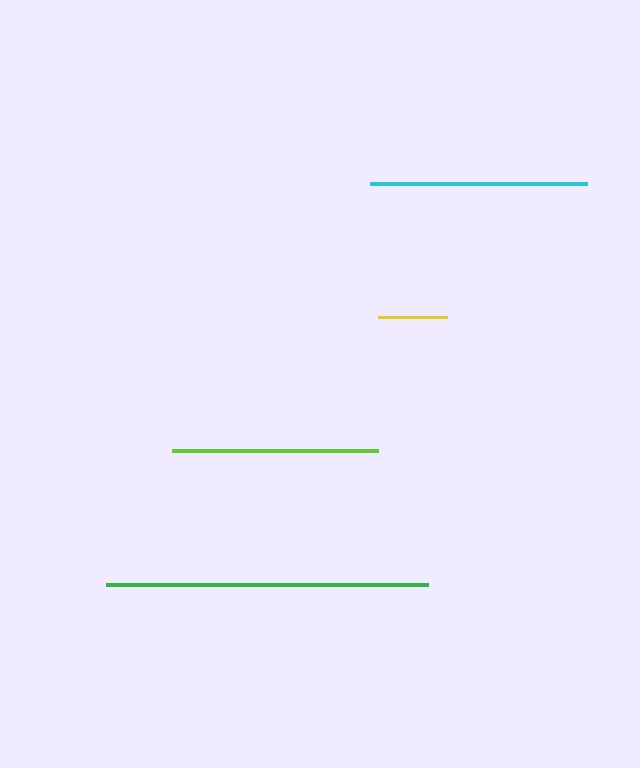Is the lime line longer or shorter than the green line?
The green line is longer than the lime line.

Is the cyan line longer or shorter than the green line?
The green line is longer than the cyan line.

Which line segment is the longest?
The green line is the longest at approximately 322 pixels.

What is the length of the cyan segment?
The cyan segment is approximately 218 pixels long.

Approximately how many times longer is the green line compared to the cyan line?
The green line is approximately 1.5 times the length of the cyan line.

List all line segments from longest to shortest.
From longest to shortest: green, cyan, lime, yellow.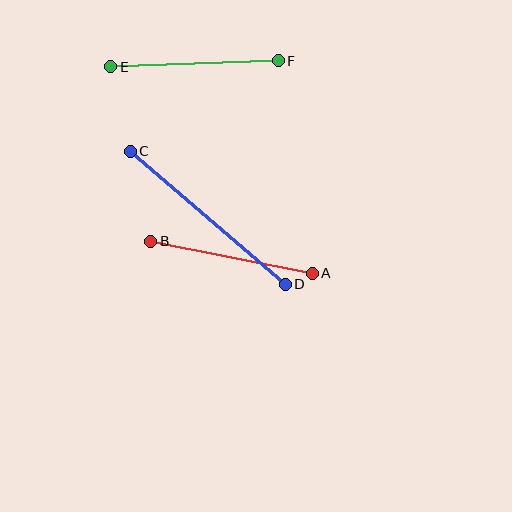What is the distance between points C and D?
The distance is approximately 205 pixels.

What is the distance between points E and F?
The distance is approximately 167 pixels.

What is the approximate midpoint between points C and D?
The midpoint is at approximately (208, 218) pixels.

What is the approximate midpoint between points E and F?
The midpoint is at approximately (195, 64) pixels.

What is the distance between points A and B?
The distance is approximately 165 pixels.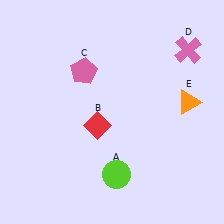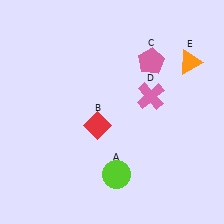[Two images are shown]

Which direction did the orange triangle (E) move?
The orange triangle (E) moved up.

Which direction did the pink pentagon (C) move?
The pink pentagon (C) moved right.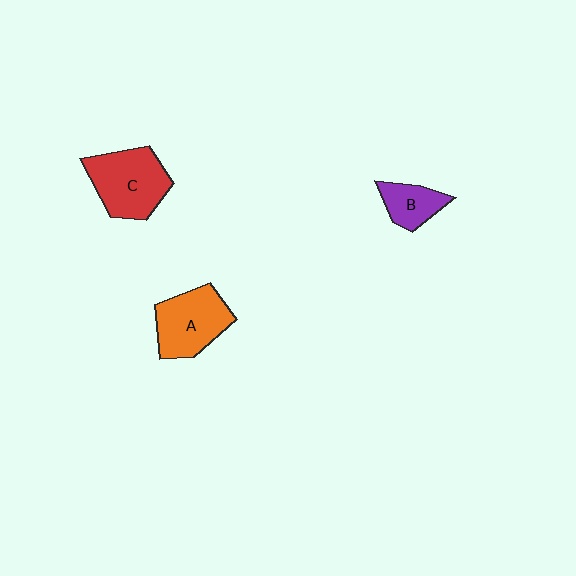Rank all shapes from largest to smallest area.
From largest to smallest: C (red), A (orange), B (purple).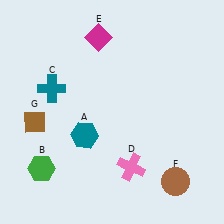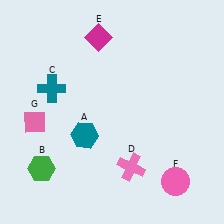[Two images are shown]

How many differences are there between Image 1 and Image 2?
There are 2 differences between the two images.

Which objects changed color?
F changed from brown to pink. G changed from brown to pink.